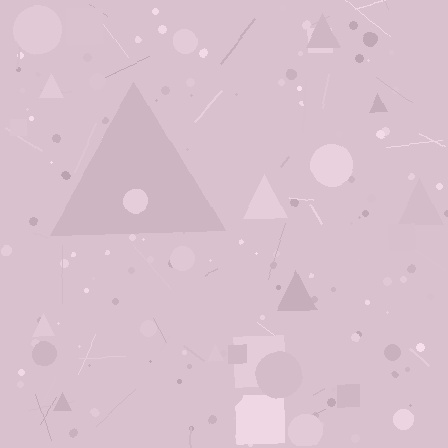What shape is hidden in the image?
A triangle is hidden in the image.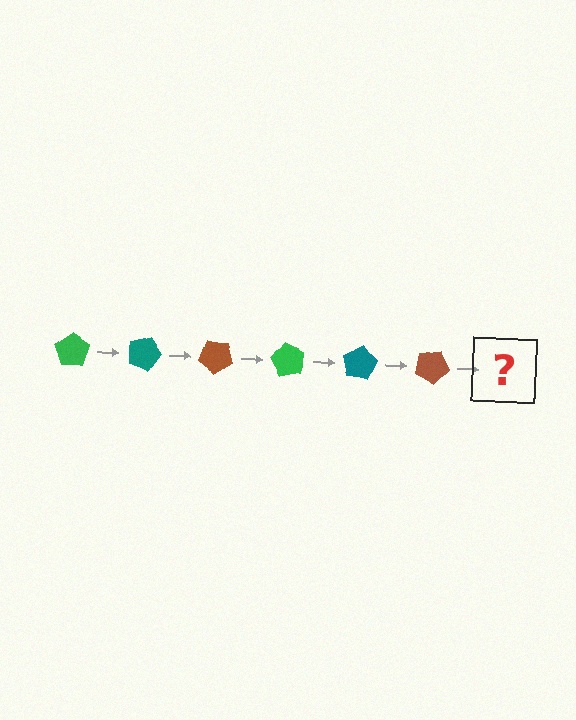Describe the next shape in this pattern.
It should be a green pentagon, rotated 120 degrees from the start.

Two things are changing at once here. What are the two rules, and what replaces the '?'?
The two rules are that it rotates 20 degrees each step and the color cycles through green, teal, and brown. The '?' should be a green pentagon, rotated 120 degrees from the start.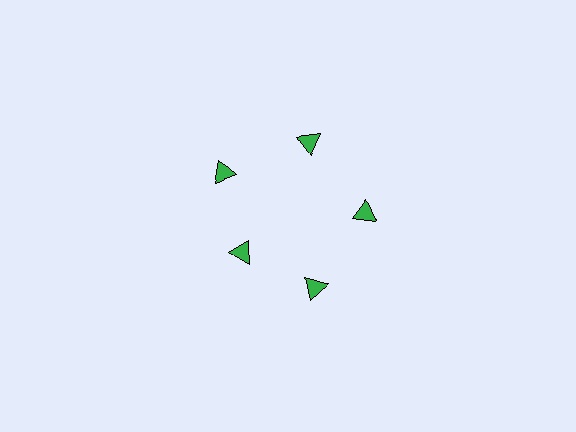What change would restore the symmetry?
The symmetry would be restored by moving it outward, back onto the ring so that all 5 triangles sit at equal angles and equal distance from the center.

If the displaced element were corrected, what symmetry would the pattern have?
It would have 5-fold rotational symmetry — the pattern would map onto itself every 72 degrees.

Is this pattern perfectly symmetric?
No. The 5 green triangles are arranged in a ring, but one element near the 8 o'clock position is pulled inward toward the center, breaking the 5-fold rotational symmetry.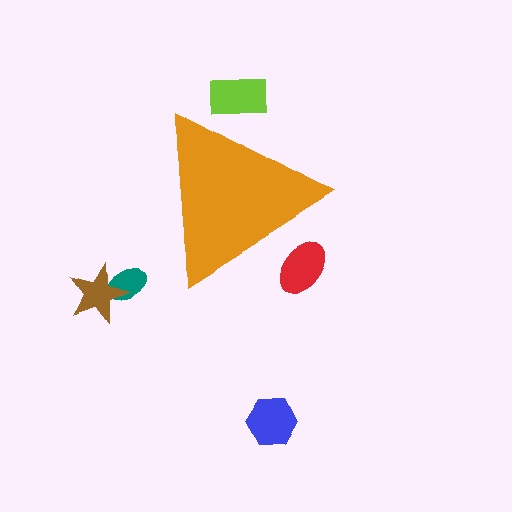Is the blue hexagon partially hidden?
No, the blue hexagon is fully visible.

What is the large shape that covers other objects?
An orange triangle.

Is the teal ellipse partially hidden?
No, the teal ellipse is fully visible.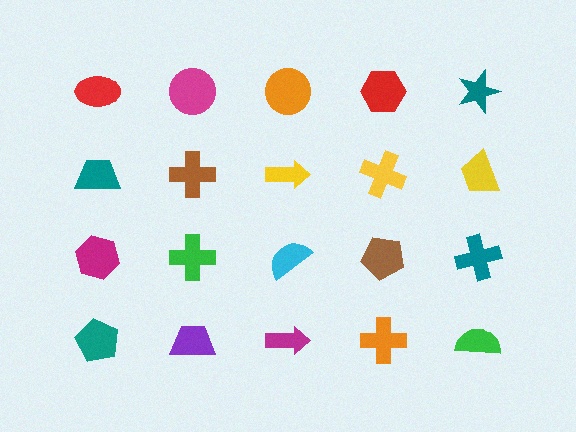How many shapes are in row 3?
5 shapes.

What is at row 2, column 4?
A yellow cross.